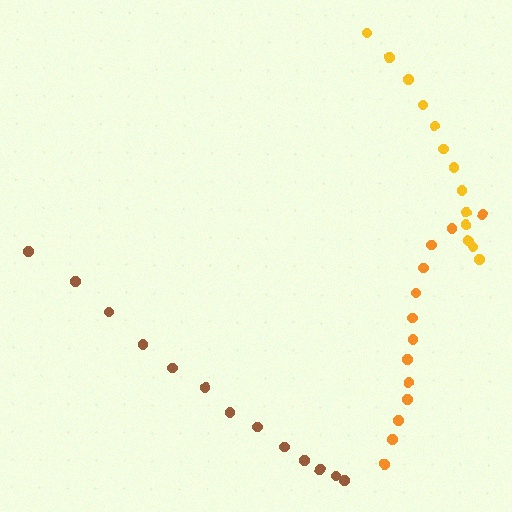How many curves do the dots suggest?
There are 3 distinct paths.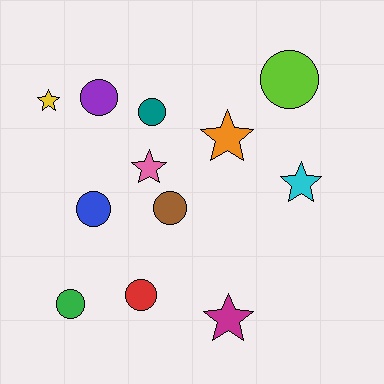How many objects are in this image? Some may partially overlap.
There are 12 objects.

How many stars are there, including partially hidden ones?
There are 5 stars.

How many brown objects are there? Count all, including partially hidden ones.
There is 1 brown object.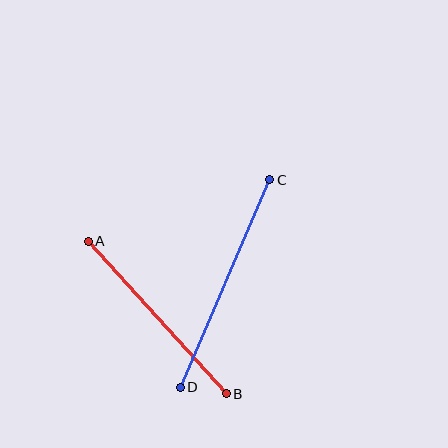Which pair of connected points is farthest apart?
Points C and D are farthest apart.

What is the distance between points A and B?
The distance is approximately 206 pixels.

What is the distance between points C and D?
The distance is approximately 226 pixels.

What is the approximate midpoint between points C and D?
The midpoint is at approximately (225, 283) pixels.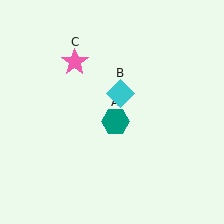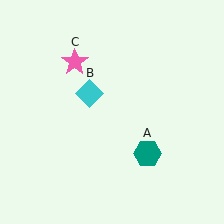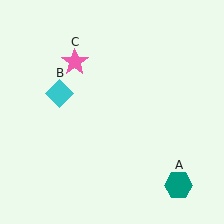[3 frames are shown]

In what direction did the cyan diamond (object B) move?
The cyan diamond (object B) moved left.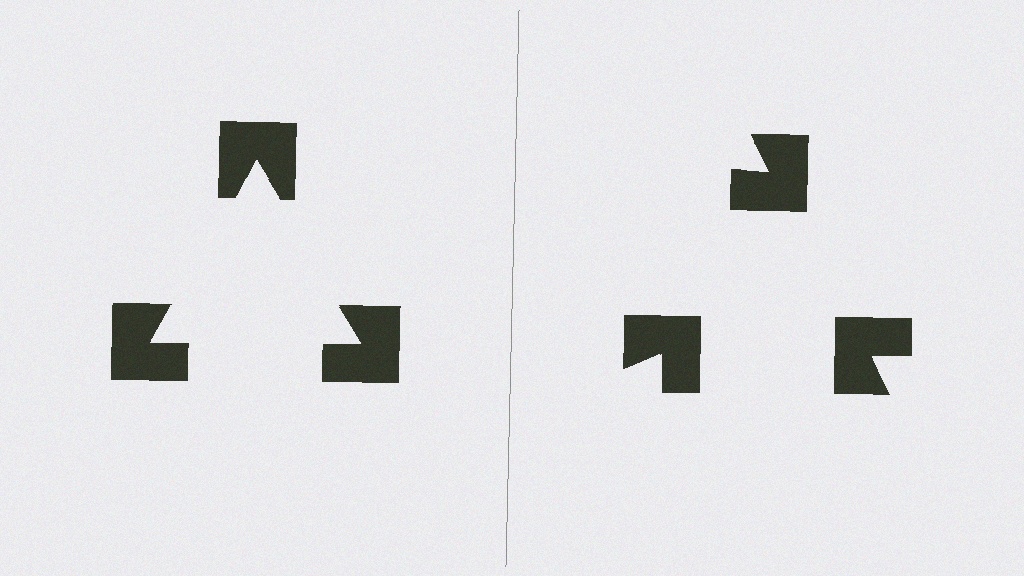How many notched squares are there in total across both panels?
6 — 3 on each side.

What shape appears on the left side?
An illusory triangle.